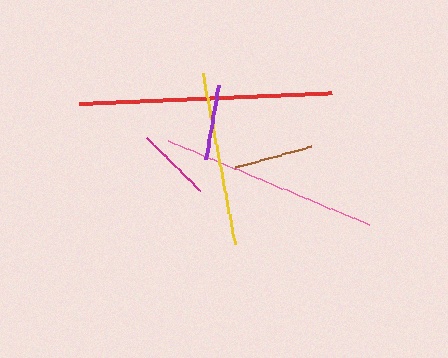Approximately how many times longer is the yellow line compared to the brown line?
The yellow line is approximately 2.2 times the length of the brown line.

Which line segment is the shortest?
The purple line is the shortest at approximately 75 pixels.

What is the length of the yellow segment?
The yellow segment is approximately 175 pixels long.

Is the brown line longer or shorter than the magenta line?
The brown line is longer than the magenta line.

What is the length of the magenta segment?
The magenta segment is approximately 75 pixels long.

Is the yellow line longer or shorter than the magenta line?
The yellow line is longer than the magenta line.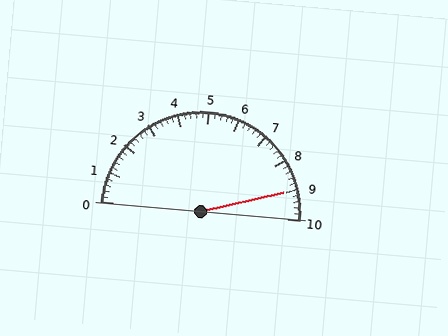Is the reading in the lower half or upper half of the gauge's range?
The reading is in the upper half of the range (0 to 10).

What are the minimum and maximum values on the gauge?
The gauge ranges from 0 to 10.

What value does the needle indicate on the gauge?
The needle indicates approximately 9.0.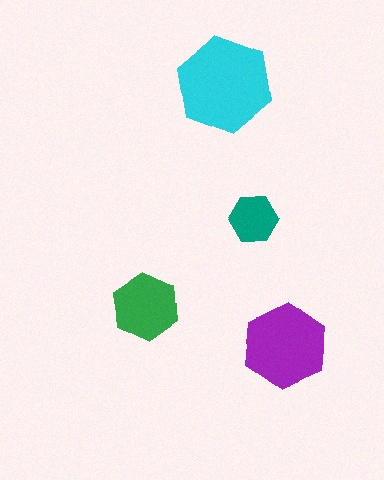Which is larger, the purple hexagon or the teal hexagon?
The purple one.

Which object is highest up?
The cyan hexagon is topmost.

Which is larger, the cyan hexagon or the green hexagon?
The cyan one.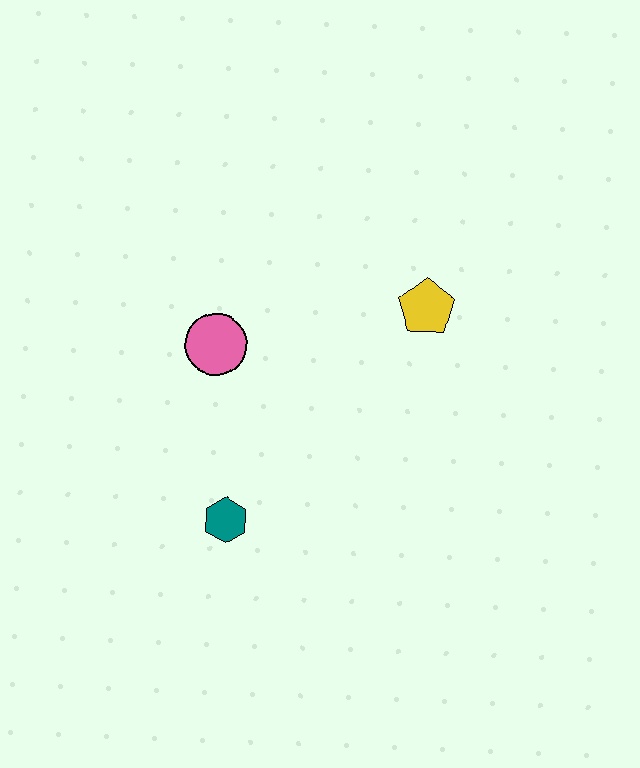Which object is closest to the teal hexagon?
The pink circle is closest to the teal hexagon.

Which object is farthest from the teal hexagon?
The yellow pentagon is farthest from the teal hexagon.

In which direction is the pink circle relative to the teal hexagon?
The pink circle is above the teal hexagon.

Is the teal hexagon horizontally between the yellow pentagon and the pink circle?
Yes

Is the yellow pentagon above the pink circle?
Yes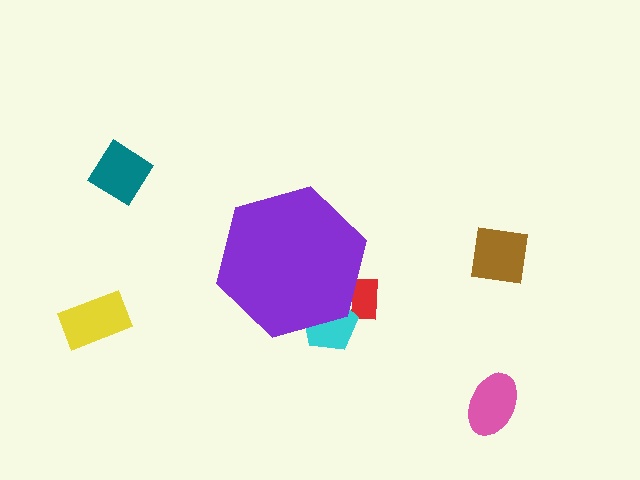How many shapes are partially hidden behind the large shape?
2 shapes are partially hidden.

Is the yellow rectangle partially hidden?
No, the yellow rectangle is fully visible.